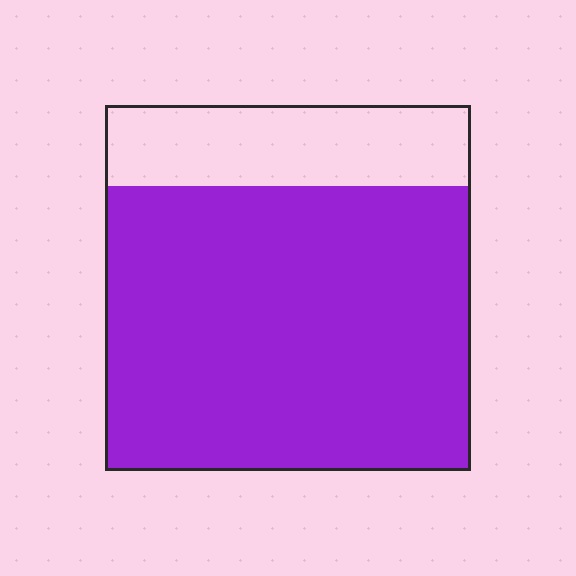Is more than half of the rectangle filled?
Yes.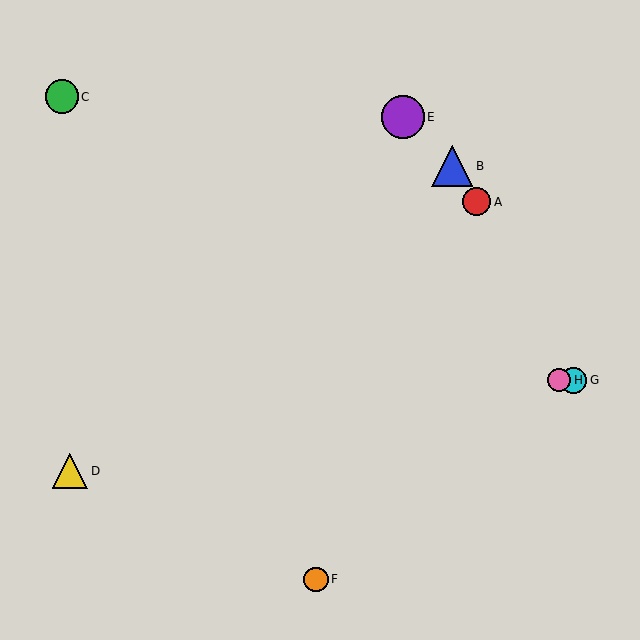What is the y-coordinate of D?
Object D is at y≈471.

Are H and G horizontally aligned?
Yes, both are at y≈380.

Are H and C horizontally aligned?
No, H is at y≈380 and C is at y≈97.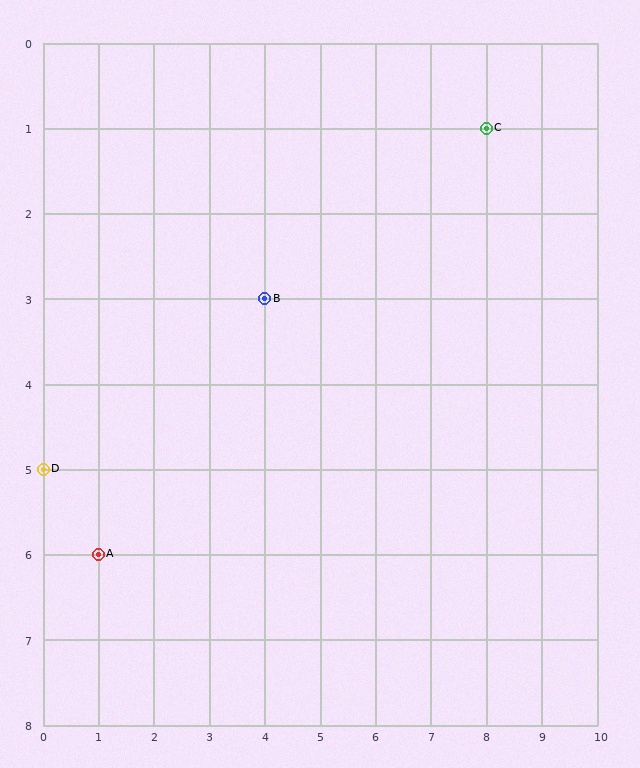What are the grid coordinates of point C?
Point C is at grid coordinates (8, 1).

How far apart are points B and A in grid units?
Points B and A are 3 columns and 3 rows apart (about 4.2 grid units diagonally).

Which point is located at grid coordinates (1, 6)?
Point A is at (1, 6).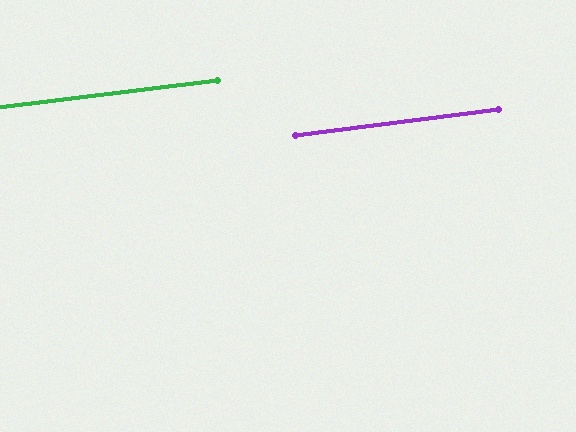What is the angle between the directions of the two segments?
Approximately 0 degrees.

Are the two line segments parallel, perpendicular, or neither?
Parallel — their directions differ by only 0.4°.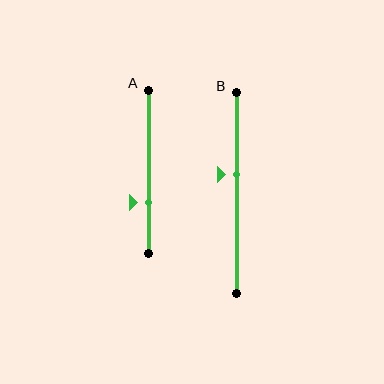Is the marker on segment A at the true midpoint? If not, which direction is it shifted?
No, the marker on segment A is shifted downward by about 19% of the segment length.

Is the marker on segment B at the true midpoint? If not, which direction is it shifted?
No, the marker on segment B is shifted upward by about 9% of the segment length.